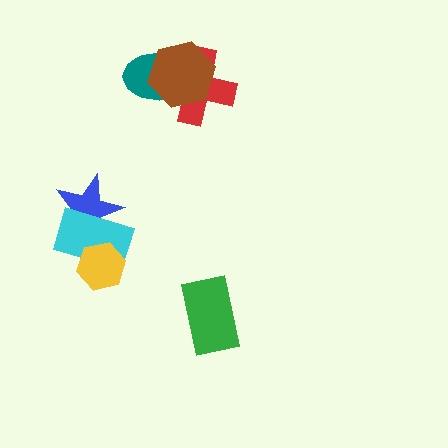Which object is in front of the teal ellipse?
The brown hexagon is in front of the teal ellipse.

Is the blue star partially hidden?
Yes, it is partially covered by another shape.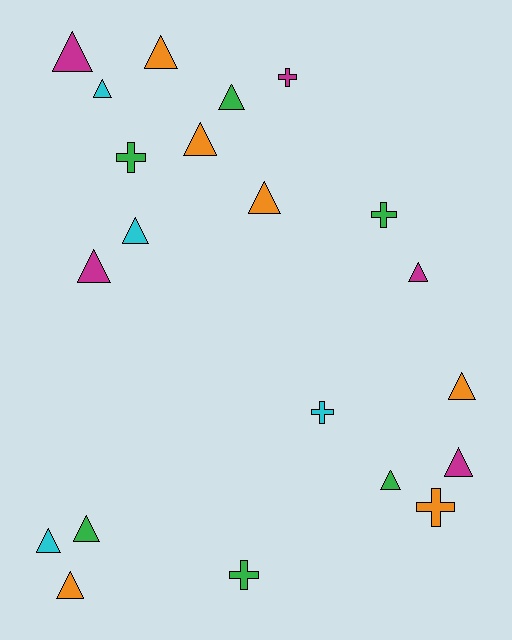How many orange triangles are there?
There are 5 orange triangles.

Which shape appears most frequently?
Triangle, with 15 objects.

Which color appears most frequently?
Green, with 6 objects.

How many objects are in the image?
There are 21 objects.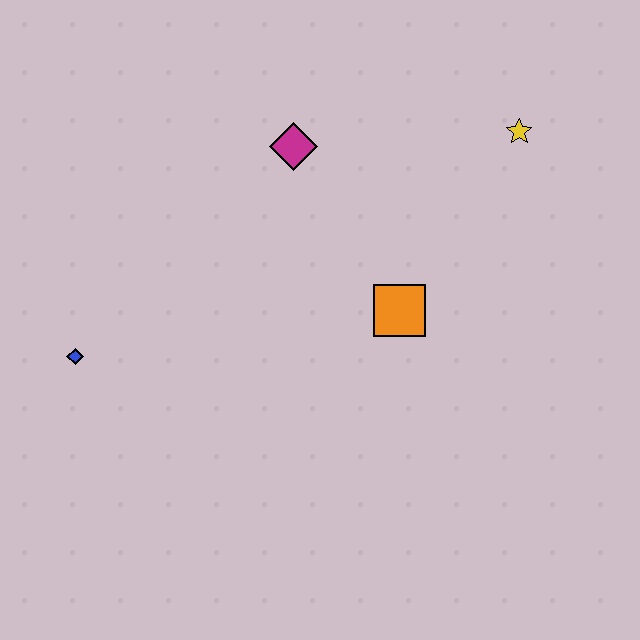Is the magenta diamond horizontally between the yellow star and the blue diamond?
Yes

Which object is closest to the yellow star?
The orange square is closest to the yellow star.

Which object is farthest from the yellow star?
The blue diamond is farthest from the yellow star.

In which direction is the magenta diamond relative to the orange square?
The magenta diamond is above the orange square.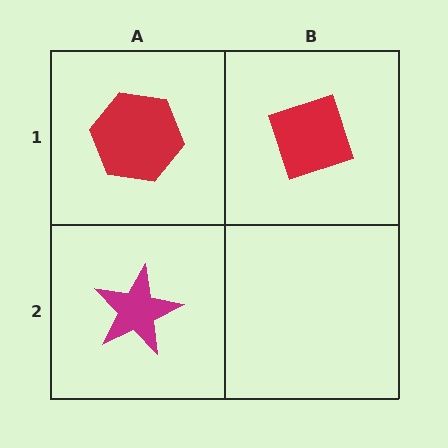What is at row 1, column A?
A red hexagon.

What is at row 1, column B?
A red diamond.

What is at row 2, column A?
A magenta star.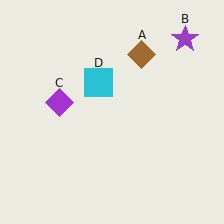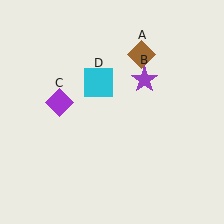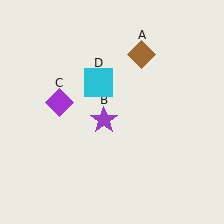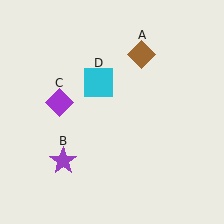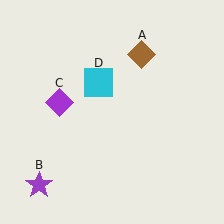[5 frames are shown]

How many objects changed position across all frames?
1 object changed position: purple star (object B).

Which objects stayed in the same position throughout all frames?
Brown diamond (object A) and purple diamond (object C) and cyan square (object D) remained stationary.